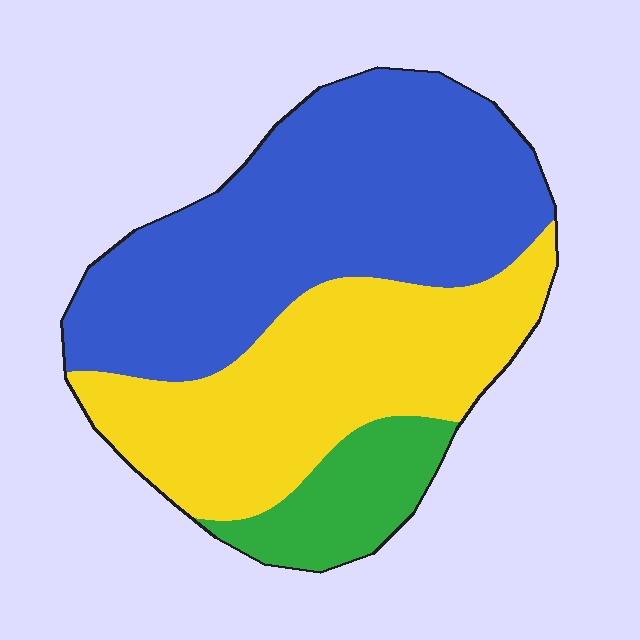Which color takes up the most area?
Blue, at roughly 50%.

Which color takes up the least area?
Green, at roughly 10%.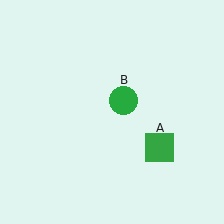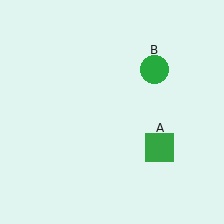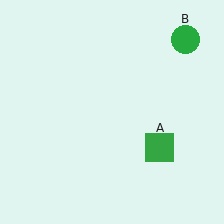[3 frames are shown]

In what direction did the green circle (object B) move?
The green circle (object B) moved up and to the right.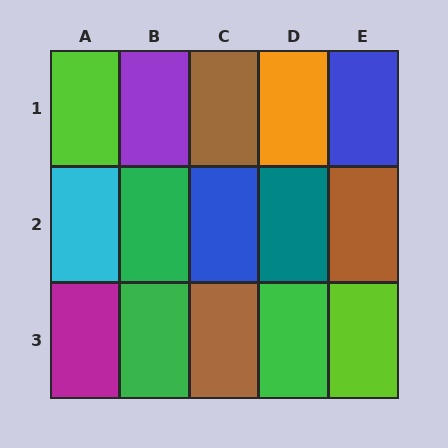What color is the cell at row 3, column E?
Lime.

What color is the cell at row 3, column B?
Green.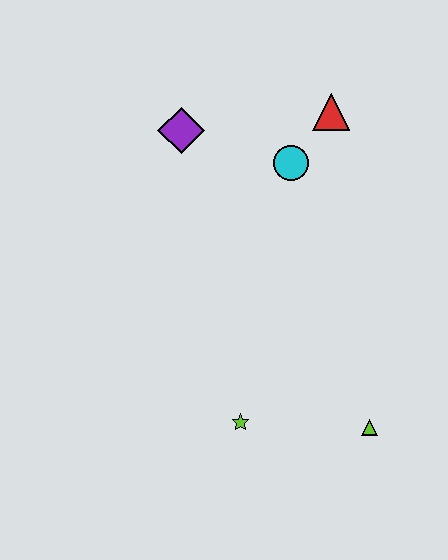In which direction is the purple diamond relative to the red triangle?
The purple diamond is to the left of the red triangle.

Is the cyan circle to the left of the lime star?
No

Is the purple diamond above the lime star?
Yes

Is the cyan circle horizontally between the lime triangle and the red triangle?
No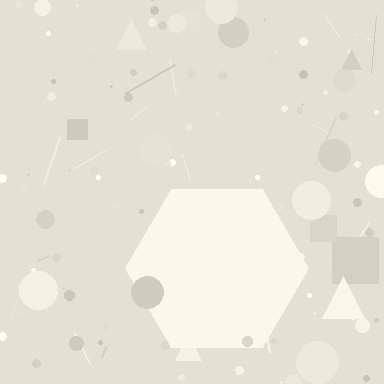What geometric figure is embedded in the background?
A hexagon is embedded in the background.